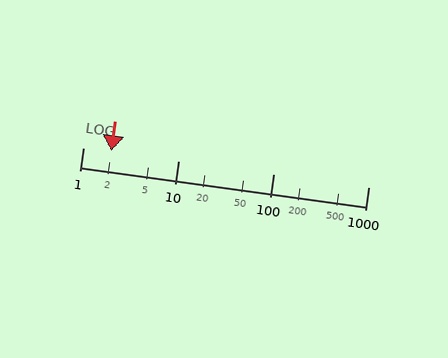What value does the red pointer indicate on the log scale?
The pointer indicates approximately 2.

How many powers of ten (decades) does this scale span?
The scale spans 3 decades, from 1 to 1000.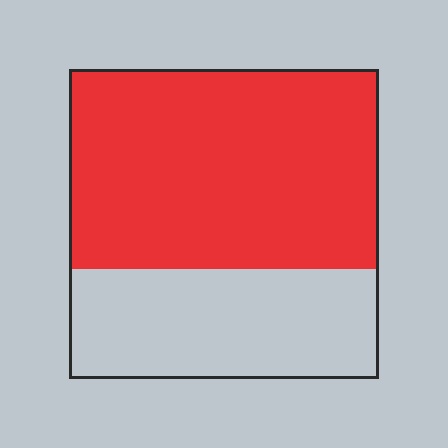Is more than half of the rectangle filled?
Yes.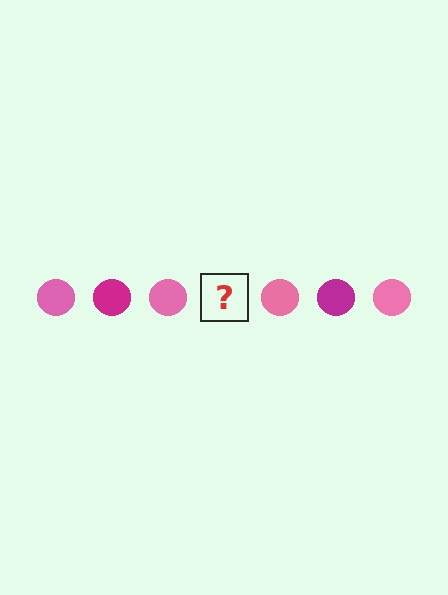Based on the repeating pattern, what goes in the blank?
The blank should be a magenta circle.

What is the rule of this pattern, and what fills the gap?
The rule is that the pattern cycles through pink, magenta circles. The gap should be filled with a magenta circle.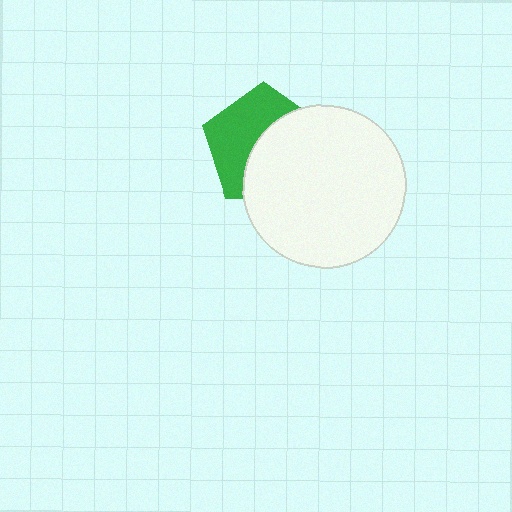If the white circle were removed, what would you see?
You would see the complete green pentagon.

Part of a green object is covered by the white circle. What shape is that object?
It is a pentagon.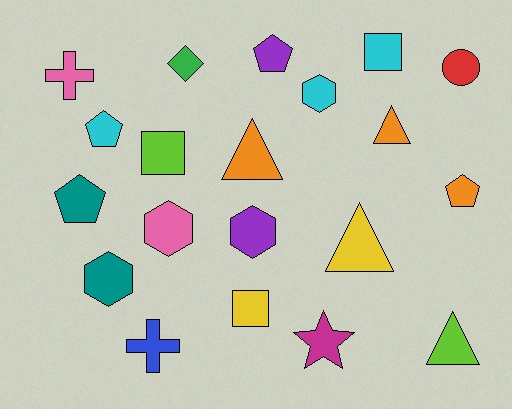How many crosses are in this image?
There are 2 crosses.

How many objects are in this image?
There are 20 objects.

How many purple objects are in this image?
There are 2 purple objects.